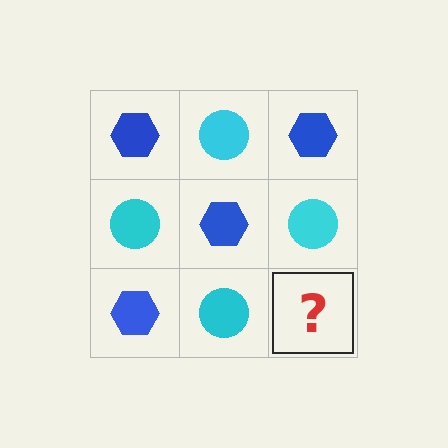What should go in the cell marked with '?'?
The missing cell should contain a blue hexagon.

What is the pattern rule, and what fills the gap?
The rule is that it alternates blue hexagon and cyan circle in a checkerboard pattern. The gap should be filled with a blue hexagon.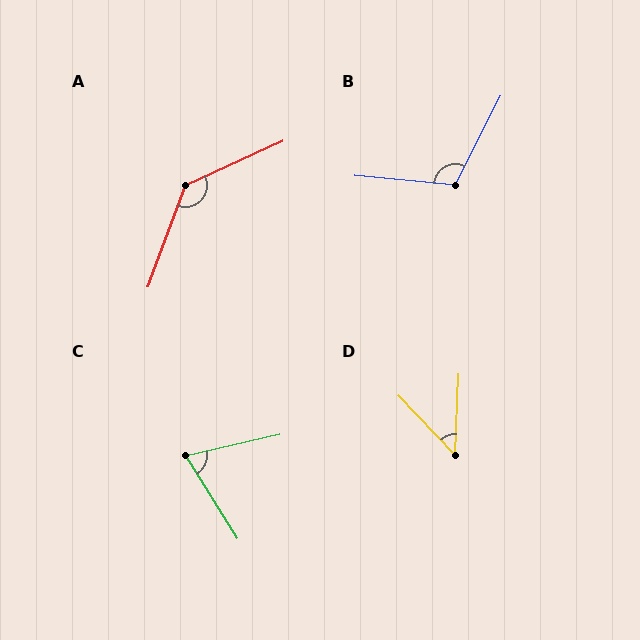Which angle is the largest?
A, at approximately 135 degrees.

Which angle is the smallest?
D, at approximately 46 degrees.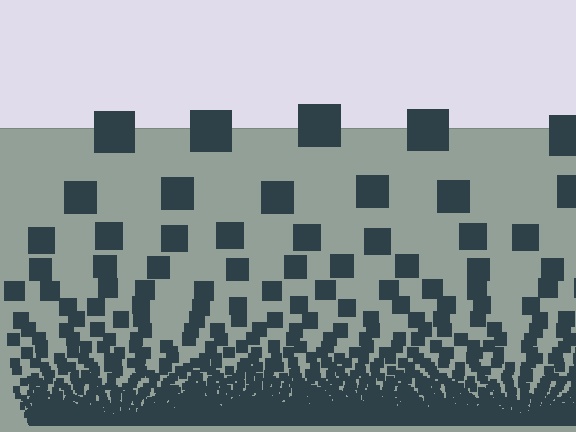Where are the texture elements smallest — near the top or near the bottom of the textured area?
Near the bottom.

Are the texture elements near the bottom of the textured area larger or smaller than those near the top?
Smaller. The gradient is inverted — elements near the bottom are smaller and denser.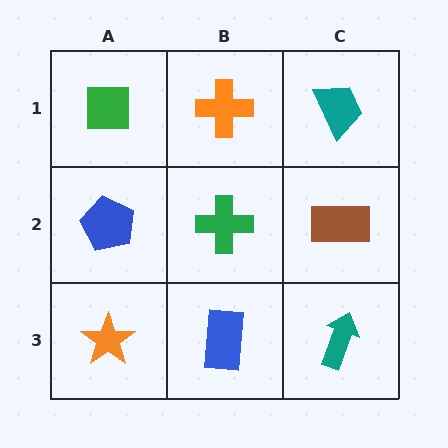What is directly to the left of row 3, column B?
An orange star.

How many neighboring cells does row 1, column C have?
2.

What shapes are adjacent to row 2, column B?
An orange cross (row 1, column B), a blue rectangle (row 3, column B), a blue pentagon (row 2, column A), a brown rectangle (row 2, column C).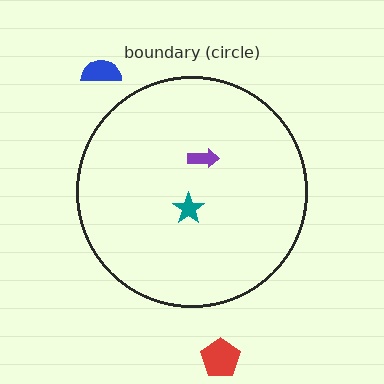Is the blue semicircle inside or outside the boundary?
Outside.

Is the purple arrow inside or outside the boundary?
Inside.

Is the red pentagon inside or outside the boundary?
Outside.